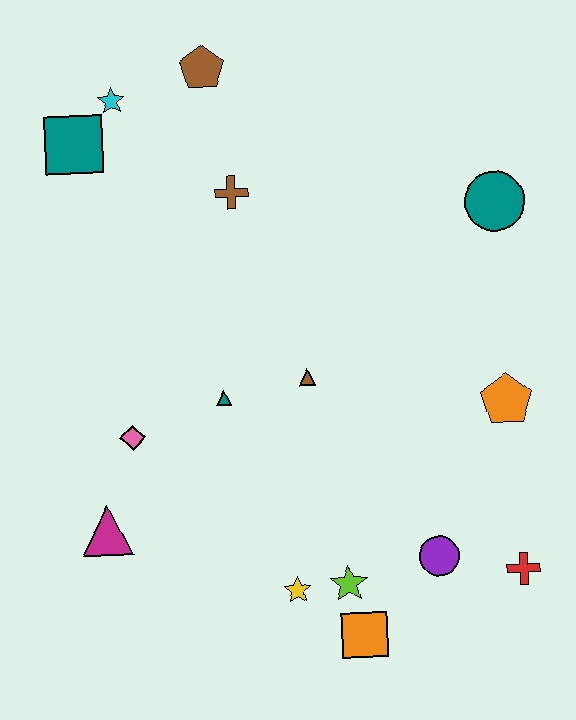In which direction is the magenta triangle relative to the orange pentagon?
The magenta triangle is to the left of the orange pentagon.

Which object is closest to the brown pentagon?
The cyan star is closest to the brown pentagon.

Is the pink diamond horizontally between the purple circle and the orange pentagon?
No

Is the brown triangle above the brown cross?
No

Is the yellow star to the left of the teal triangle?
No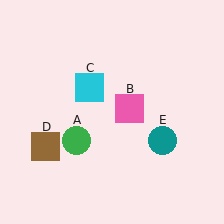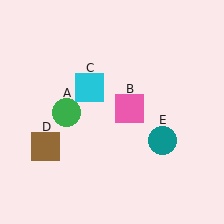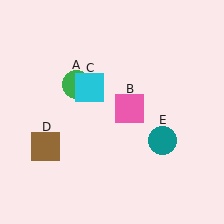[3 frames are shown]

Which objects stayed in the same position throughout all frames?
Pink square (object B) and cyan square (object C) and brown square (object D) and teal circle (object E) remained stationary.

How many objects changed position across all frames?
1 object changed position: green circle (object A).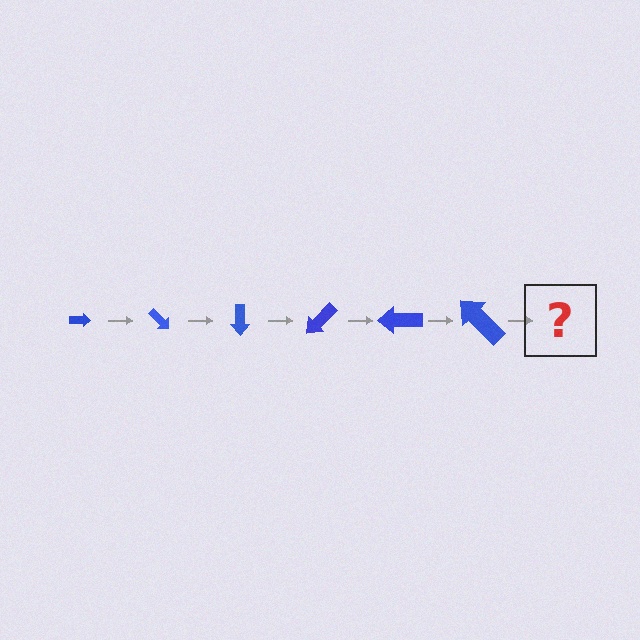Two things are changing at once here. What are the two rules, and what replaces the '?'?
The two rules are that the arrow grows larger each step and it rotates 45 degrees each step. The '?' should be an arrow, larger than the previous one and rotated 270 degrees from the start.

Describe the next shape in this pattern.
It should be an arrow, larger than the previous one and rotated 270 degrees from the start.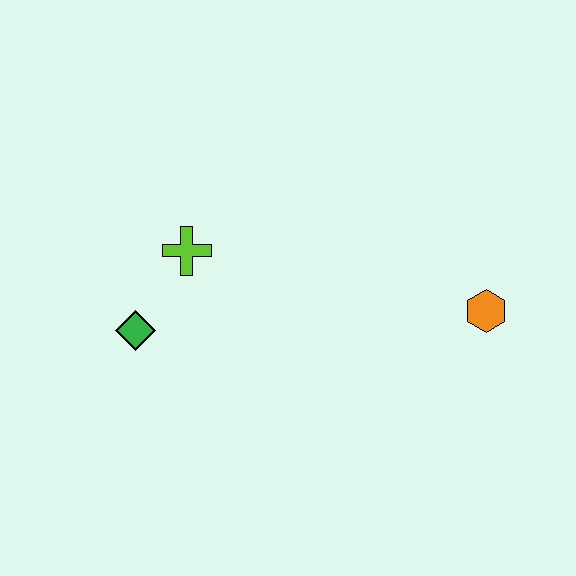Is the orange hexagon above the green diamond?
Yes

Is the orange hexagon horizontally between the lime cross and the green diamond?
No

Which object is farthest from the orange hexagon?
The green diamond is farthest from the orange hexagon.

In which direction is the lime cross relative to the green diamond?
The lime cross is above the green diamond.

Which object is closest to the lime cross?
The green diamond is closest to the lime cross.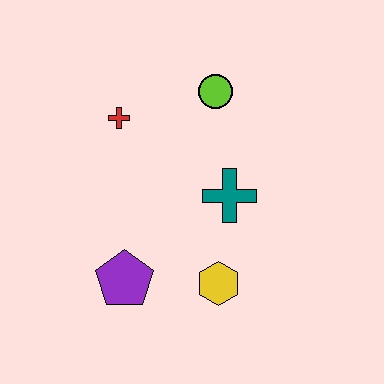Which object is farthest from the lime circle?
The purple pentagon is farthest from the lime circle.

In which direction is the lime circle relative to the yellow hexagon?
The lime circle is above the yellow hexagon.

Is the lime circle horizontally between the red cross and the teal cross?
Yes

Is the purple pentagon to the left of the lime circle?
Yes